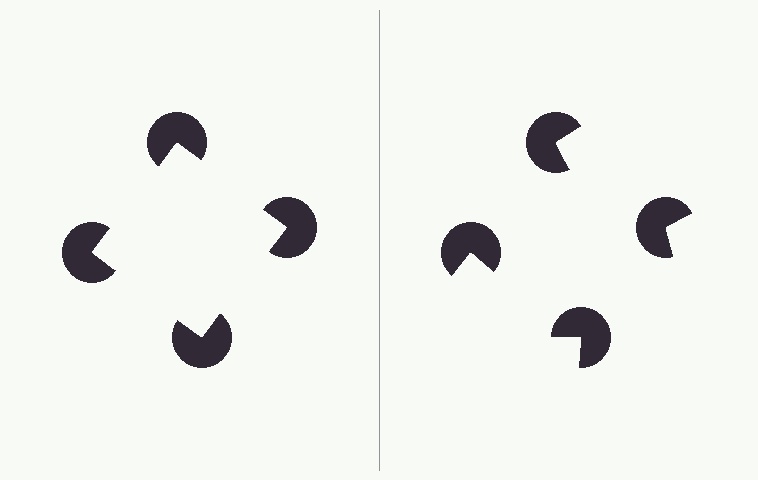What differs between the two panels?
The pac-man discs are positioned identically on both sides; only the wedge orientations differ. On the left they align to a square; on the right they are misaligned.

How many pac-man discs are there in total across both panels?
8 — 4 on each side.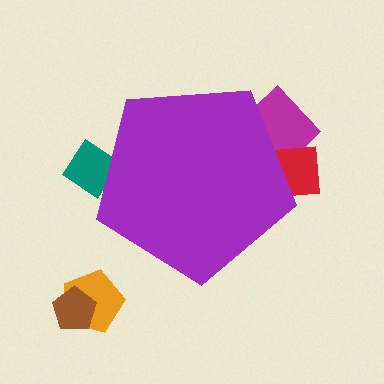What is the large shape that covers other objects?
A purple pentagon.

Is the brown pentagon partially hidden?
No, the brown pentagon is fully visible.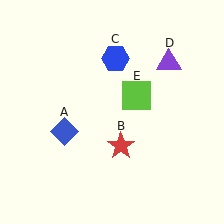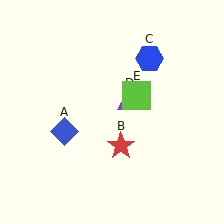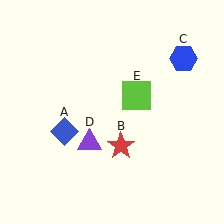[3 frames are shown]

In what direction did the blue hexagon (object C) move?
The blue hexagon (object C) moved right.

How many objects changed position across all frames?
2 objects changed position: blue hexagon (object C), purple triangle (object D).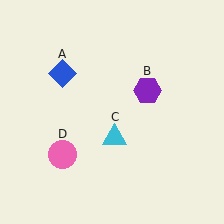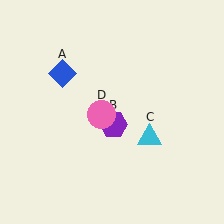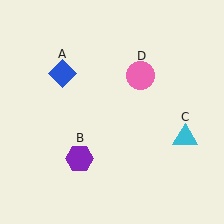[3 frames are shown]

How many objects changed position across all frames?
3 objects changed position: purple hexagon (object B), cyan triangle (object C), pink circle (object D).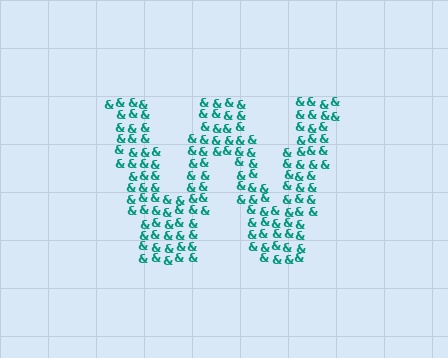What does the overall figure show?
The overall figure shows the letter W.